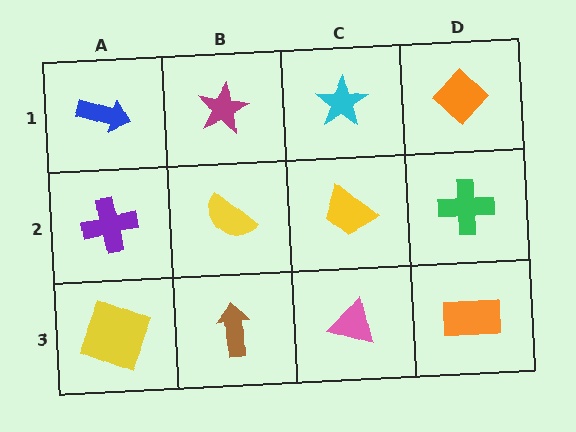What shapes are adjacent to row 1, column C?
A yellow trapezoid (row 2, column C), a magenta star (row 1, column B), an orange diamond (row 1, column D).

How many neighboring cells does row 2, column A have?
3.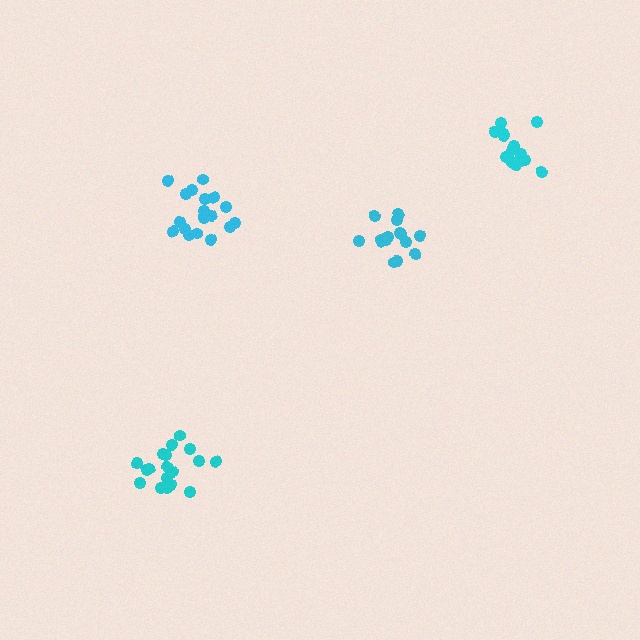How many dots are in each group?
Group 1: 15 dots, Group 2: 19 dots, Group 3: 19 dots, Group 4: 15 dots (68 total).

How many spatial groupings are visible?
There are 4 spatial groupings.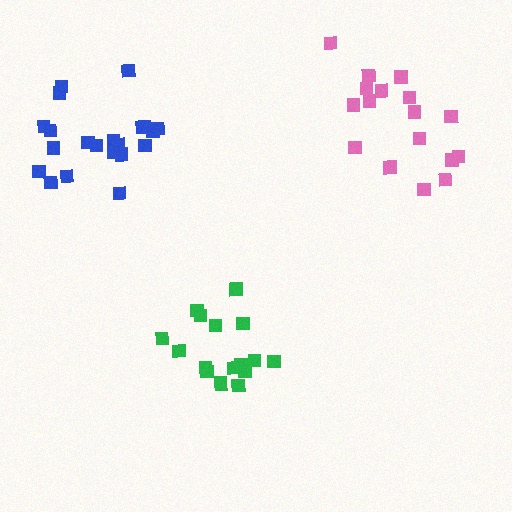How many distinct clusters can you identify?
There are 3 distinct clusters.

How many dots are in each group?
Group 1: 21 dots, Group 2: 17 dots, Group 3: 17 dots (55 total).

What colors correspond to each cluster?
The clusters are colored: blue, pink, green.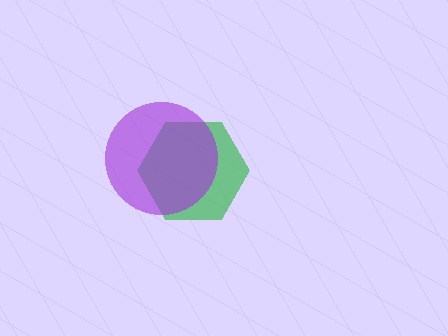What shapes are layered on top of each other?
The layered shapes are: a green hexagon, a purple circle.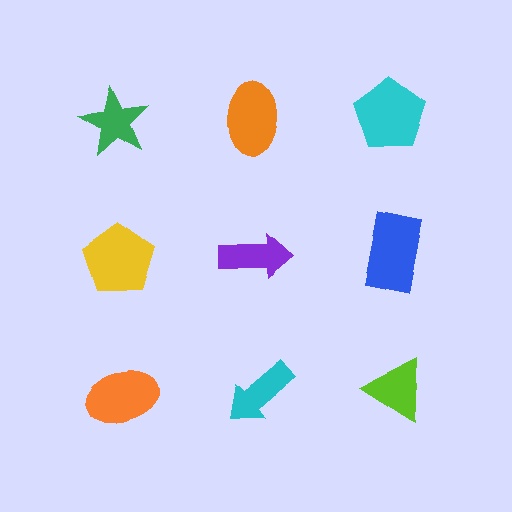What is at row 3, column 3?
A lime triangle.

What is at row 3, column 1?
An orange ellipse.